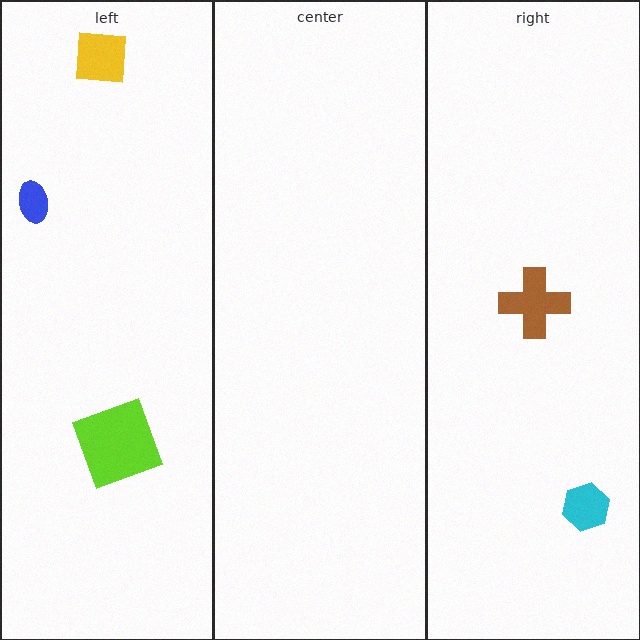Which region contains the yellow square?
The left region.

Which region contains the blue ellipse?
The left region.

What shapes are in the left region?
The yellow square, the lime square, the blue ellipse.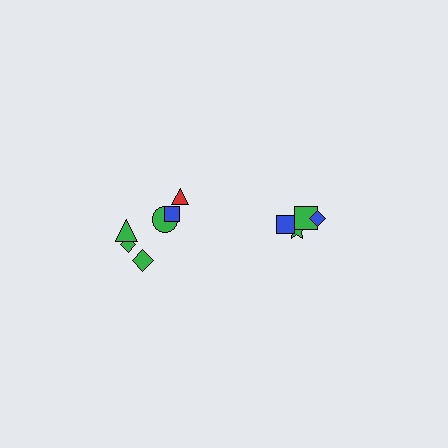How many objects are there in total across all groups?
There are 10 objects.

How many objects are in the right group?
There are 4 objects.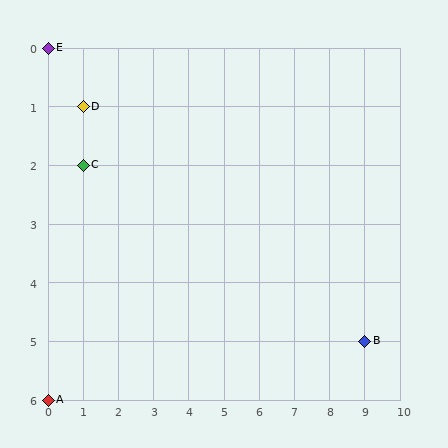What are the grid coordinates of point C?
Point C is at grid coordinates (1, 2).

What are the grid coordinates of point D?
Point D is at grid coordinates (1, 1).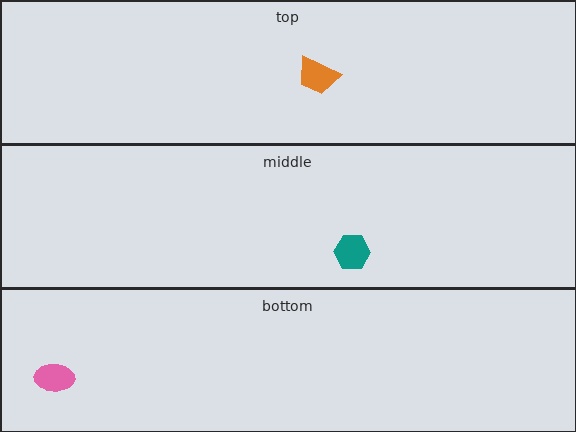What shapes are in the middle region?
The teal hexagon.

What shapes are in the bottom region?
The pink ellipse.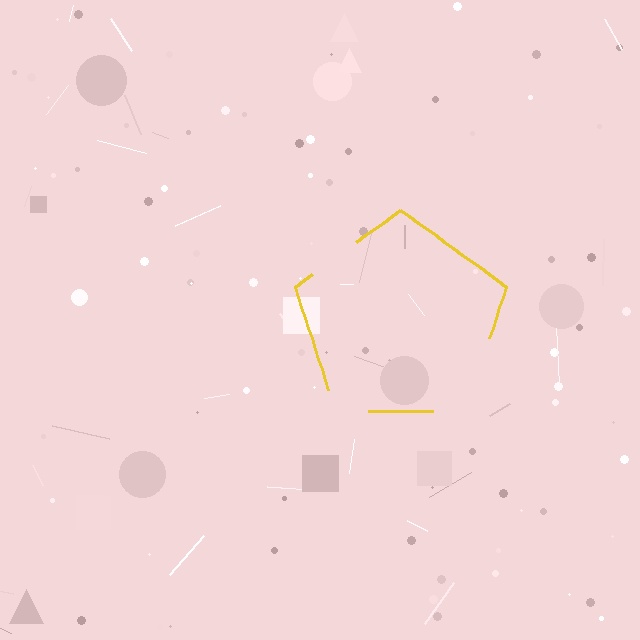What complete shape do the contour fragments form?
The contour fragments form a pentagon.